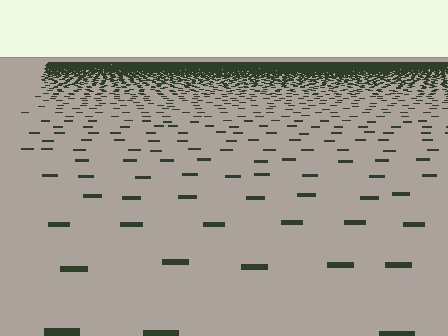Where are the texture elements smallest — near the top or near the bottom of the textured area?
Near the top.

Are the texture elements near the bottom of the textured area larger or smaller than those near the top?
Larger. Near the bottom, elements are closer to the viewer and appear at a bigger on-screen size.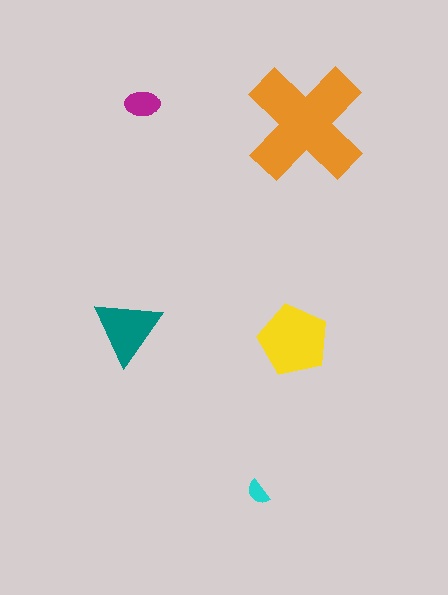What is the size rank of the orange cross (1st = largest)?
1st.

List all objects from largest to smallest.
The orange cross, the yellow pentagon, the teal triangle, the magenta ellipse, the cyan semicircle.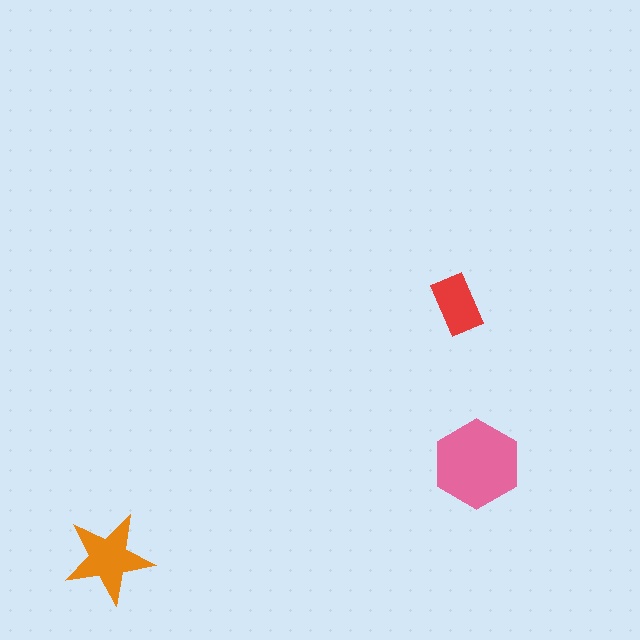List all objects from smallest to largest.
The red rectangle, the orange star, the pink hexagon.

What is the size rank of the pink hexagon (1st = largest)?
1st.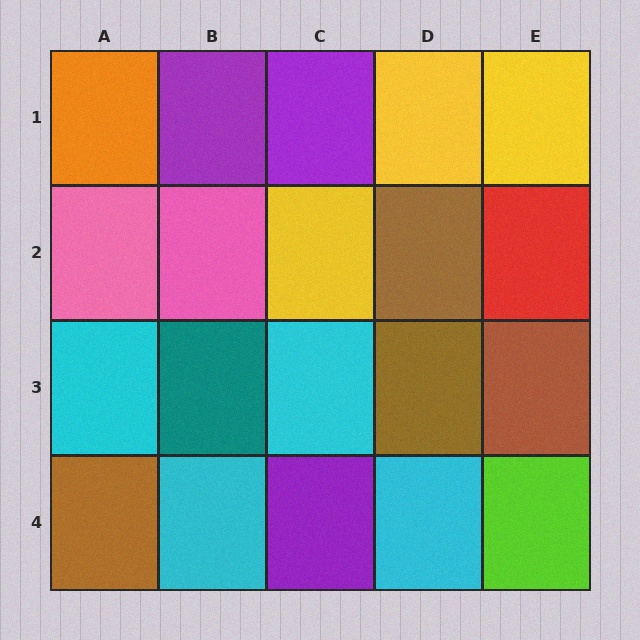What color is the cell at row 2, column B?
Pink.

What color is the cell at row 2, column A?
Pink.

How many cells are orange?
1 cell is orange.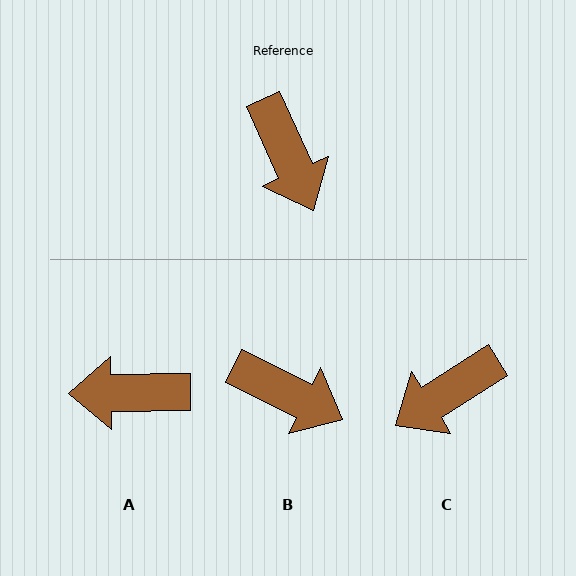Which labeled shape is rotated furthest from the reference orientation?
A, about 114 degrees away.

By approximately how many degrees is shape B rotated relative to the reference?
Approximately 40 degrees counter-clockwise.